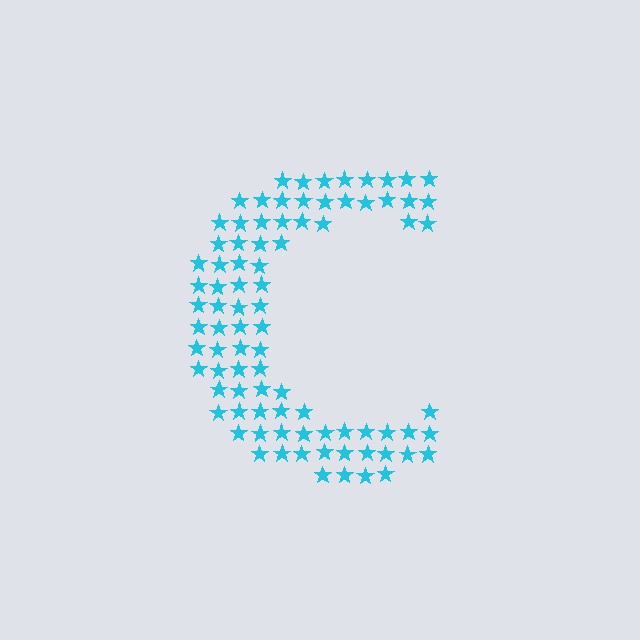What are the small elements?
The small elements are stars.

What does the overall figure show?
The overall figure shows the letter C.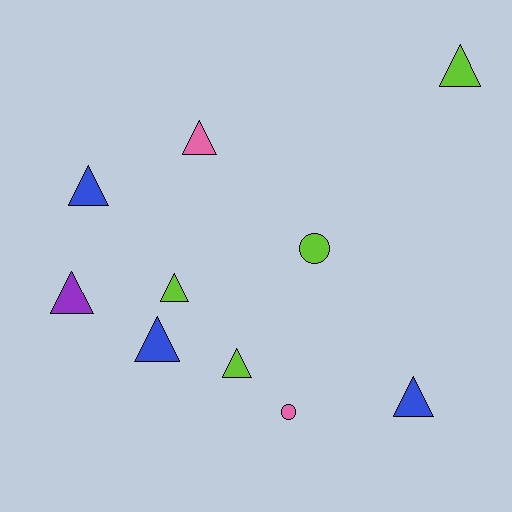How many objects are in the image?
There are 10 objects.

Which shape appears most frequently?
Triangle, with 8 objects.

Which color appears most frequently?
Lime, with 4 objects.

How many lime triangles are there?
There are 3 lime triangles.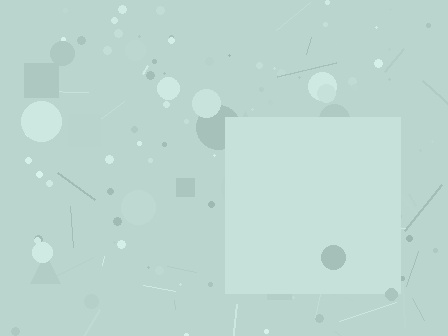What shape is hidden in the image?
A square is hidden in the image.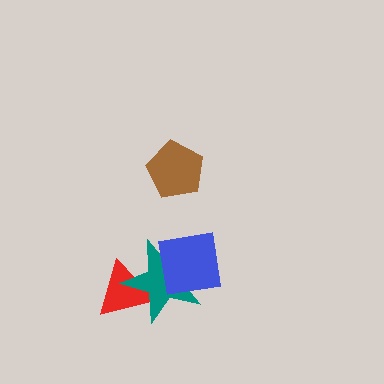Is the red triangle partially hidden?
Yes, it is partially covered by another shape.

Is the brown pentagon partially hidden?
No, no other shape covers it.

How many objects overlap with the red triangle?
1 object overlaps with the red triangle.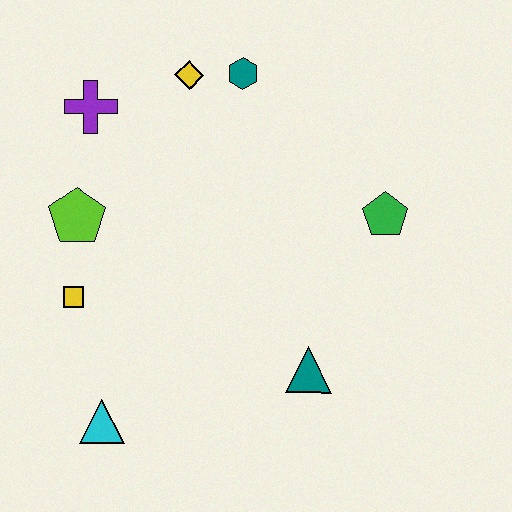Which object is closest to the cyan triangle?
The yellow square is closest to the cyan triangle.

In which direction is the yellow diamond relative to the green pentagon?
The yellow diamond is to the left of the green pentagon.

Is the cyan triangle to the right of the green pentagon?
No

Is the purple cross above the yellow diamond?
No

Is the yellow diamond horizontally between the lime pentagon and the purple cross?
No